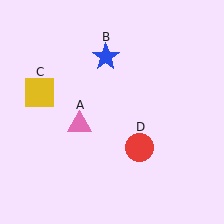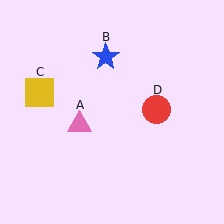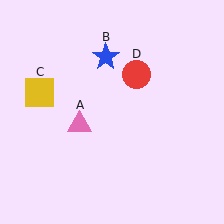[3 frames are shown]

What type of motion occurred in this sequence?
The red circle (object D) rotated counterclockwise around the center of the scene.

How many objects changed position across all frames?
1 object changed position: red circle (object D).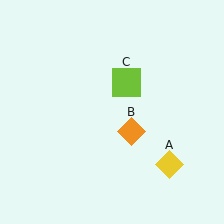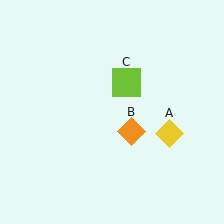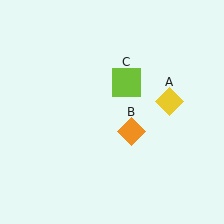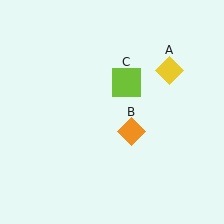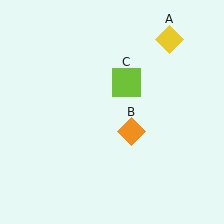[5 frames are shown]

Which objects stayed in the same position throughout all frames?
Orange diamond (object B) and lime square (object C) remained stationary.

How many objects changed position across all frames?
1 object changed position: yellow diamond (object A).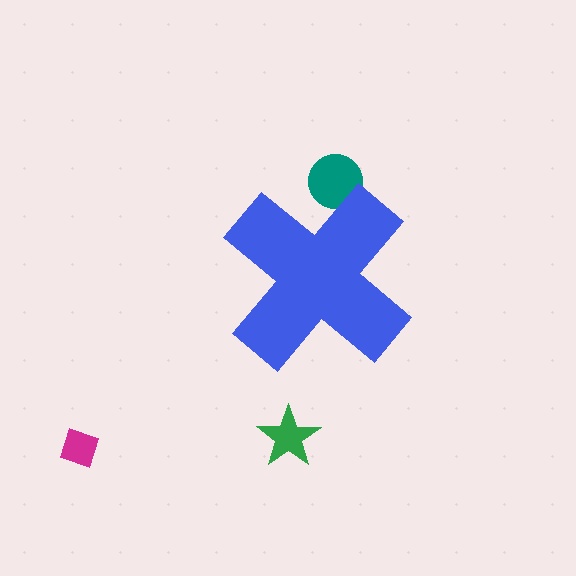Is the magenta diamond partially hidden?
No, the magenta diamond is fully visible.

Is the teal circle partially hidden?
Yes, the teal circle is partially hidden behind the blue cross.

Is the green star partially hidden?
No, the green star is fully visible.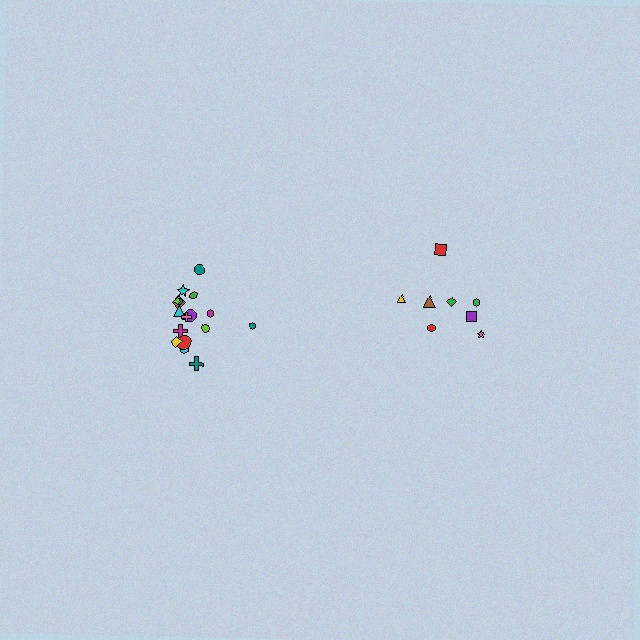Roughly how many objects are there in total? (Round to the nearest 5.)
Roughly 25 objects in total.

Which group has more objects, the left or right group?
The left group.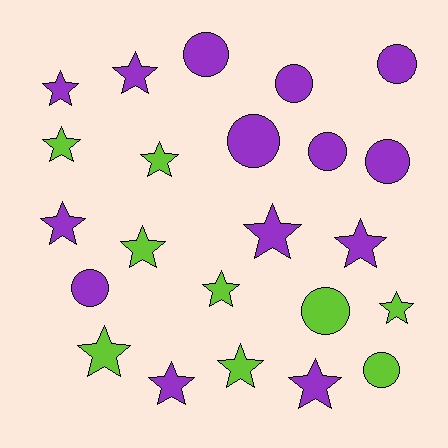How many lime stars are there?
There are 7 lime stars.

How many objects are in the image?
There are 23 objects.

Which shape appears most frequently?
Star, with 14 objects.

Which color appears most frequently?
Purple, with 14 objects.